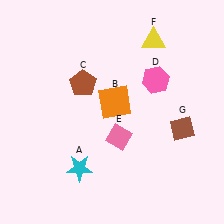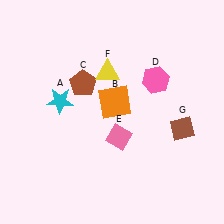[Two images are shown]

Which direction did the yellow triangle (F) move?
The yellow triangle (F) moved left.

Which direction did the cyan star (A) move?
The cyan star (A) moved up.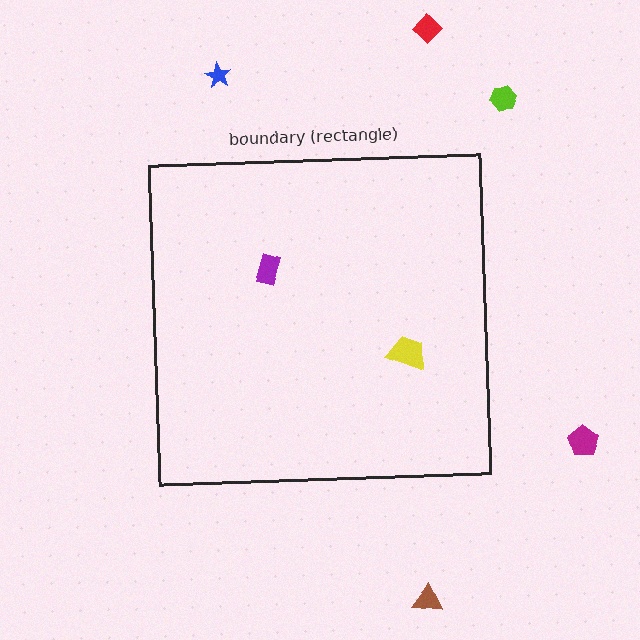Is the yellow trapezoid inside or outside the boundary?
Inside.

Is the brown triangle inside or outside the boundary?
Outside.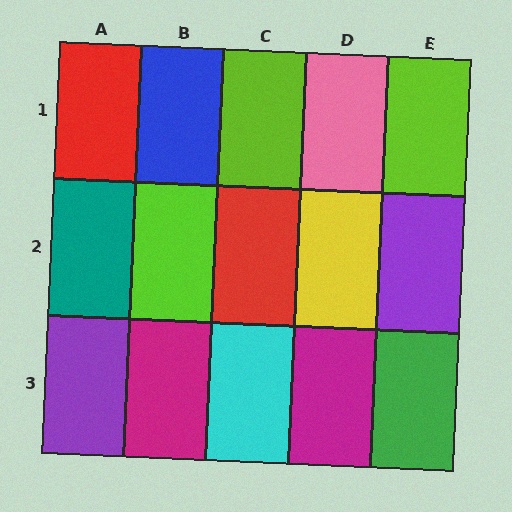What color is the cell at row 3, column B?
Magenta.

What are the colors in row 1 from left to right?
Red, blue, lime, pink, lime.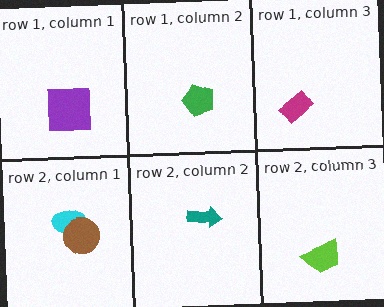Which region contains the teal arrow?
The row 2, column 2 region.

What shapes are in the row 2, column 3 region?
The lime trapezoid.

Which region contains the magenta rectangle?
The row 1, column 3 region.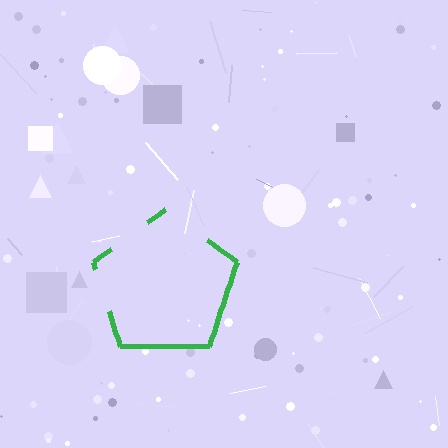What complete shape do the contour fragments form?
The contour fragments form a pentagon.